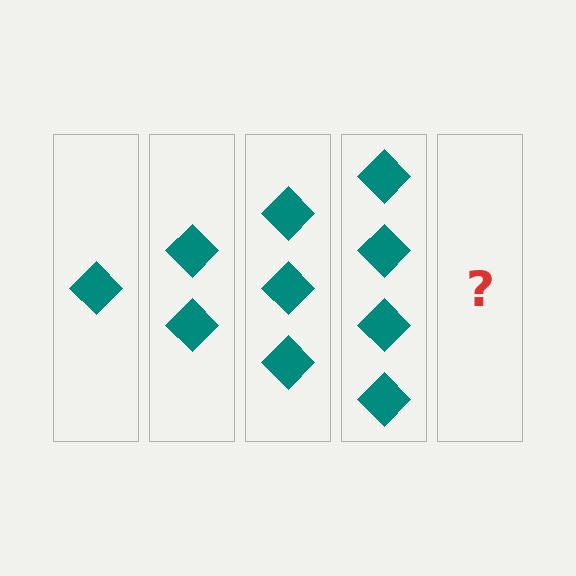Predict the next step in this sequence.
The next step is 5 diamonds.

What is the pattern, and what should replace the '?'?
The pattern is that each step adds one more diamond. The '?' should be 5 diamonds.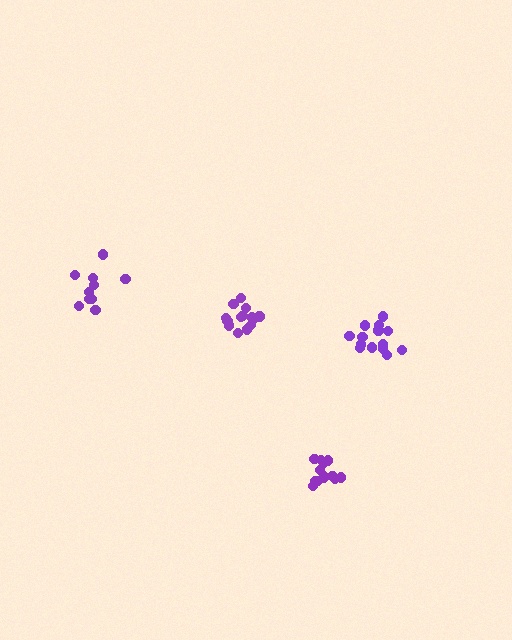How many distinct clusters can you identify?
There are 4 distinct clusters.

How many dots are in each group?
Group 1: 13 dots, Group 2: 14 dots, Group 3: 10 dots, Group 4: 15 dots (52 total).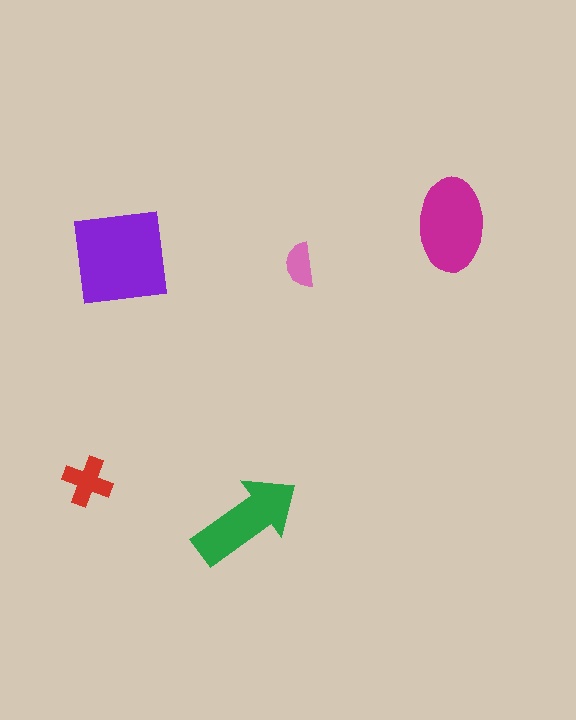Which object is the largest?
The purple square.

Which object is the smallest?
The pink semicircle.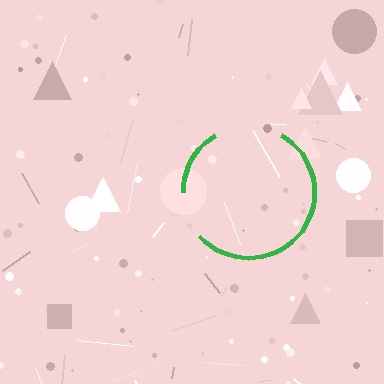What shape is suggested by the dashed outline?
The dashed outline suggests a circle.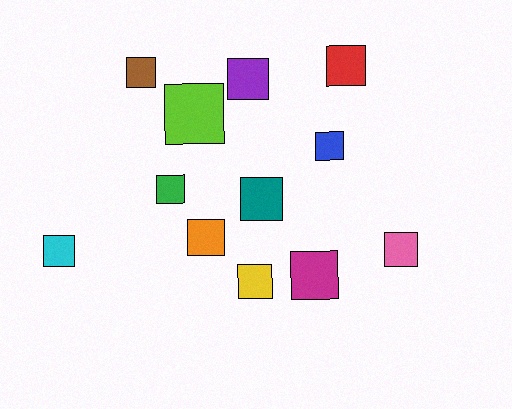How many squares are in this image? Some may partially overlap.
There are 12 squares.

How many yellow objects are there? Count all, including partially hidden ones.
There is 1 yellow object.